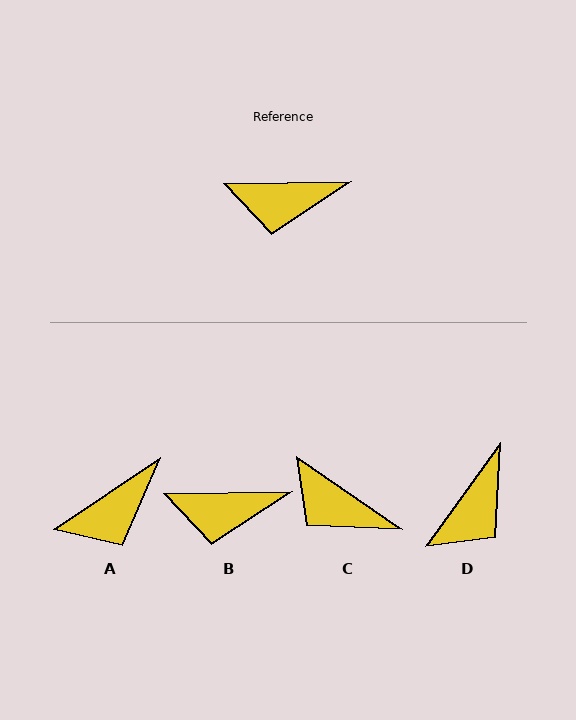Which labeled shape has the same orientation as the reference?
B.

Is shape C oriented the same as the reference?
No, it is off by about 36 degrees.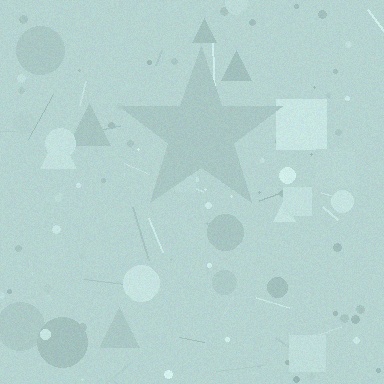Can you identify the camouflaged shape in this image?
The camouflaged shape is a star.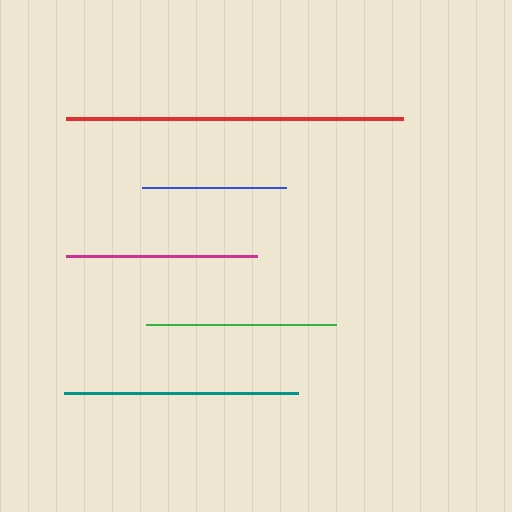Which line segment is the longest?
The red line is the longest at approximately 336 pixels.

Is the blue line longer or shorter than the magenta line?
The magenta line is longer than the blue line.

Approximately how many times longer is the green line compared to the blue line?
The green line is approximately 1.3 times the length of the blue line.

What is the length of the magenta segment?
The magenta segment is approximately 191 pixels long.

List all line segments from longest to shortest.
From longest to shortest: red, teal, magenta, green, blue.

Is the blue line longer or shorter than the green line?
The green line is longer than the blue line.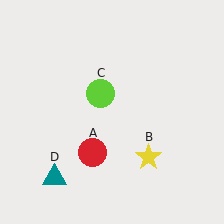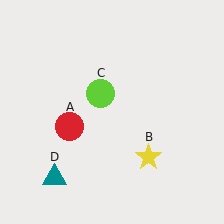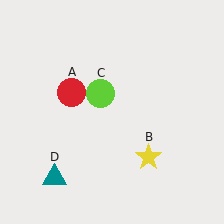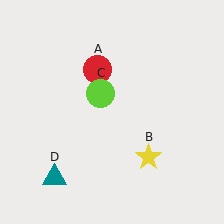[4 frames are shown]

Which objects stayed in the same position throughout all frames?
Yellow star (object B) and lime circle (object C) and teal triangle (object D) remained stationary.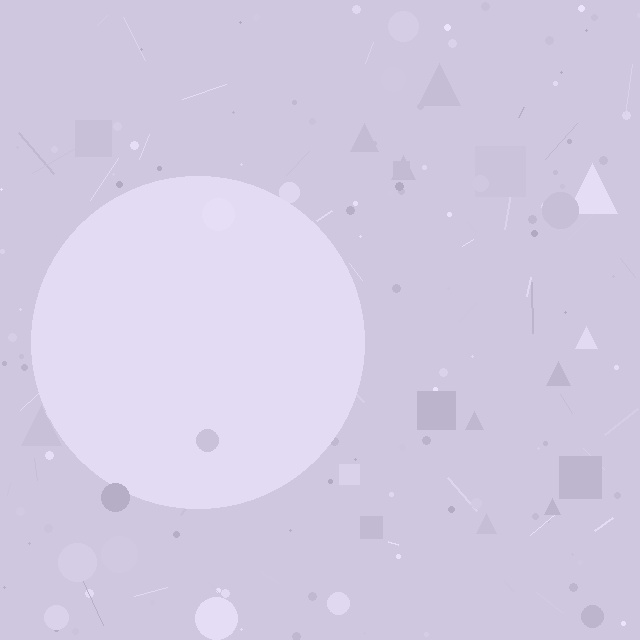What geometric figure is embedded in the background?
A circle is embedded in the background.